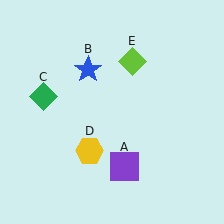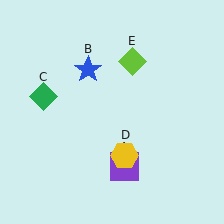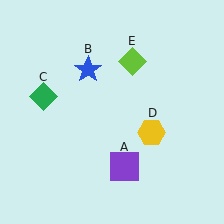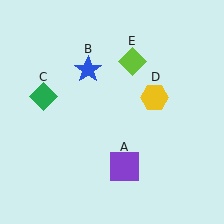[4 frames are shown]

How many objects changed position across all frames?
1 object changed position: yellow hexagon (object D).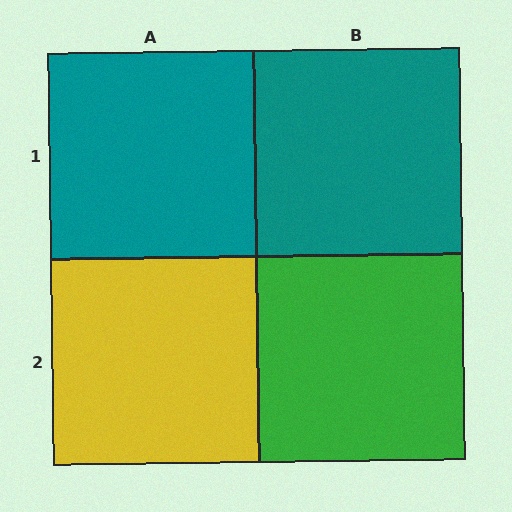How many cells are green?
1 cell is green.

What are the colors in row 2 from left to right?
Yellow, green.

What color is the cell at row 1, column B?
Teal.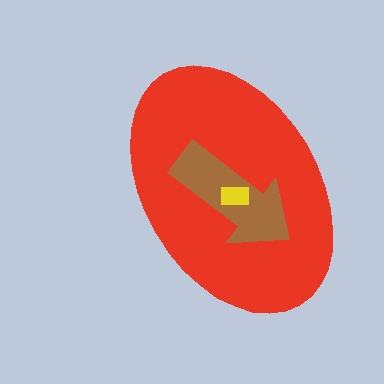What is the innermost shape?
The yellow rectangle.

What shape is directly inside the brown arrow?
The yellow rectangle.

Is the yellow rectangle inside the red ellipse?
Yes.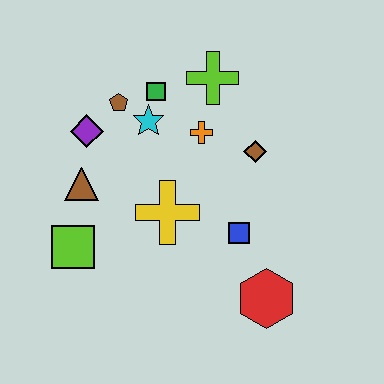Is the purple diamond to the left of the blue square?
Yes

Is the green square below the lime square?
No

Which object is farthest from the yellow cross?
The lime cross is farthest from the yellow cross.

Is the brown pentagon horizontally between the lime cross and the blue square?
No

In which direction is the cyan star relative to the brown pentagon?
The cyan star is to the right of the brown pentagon.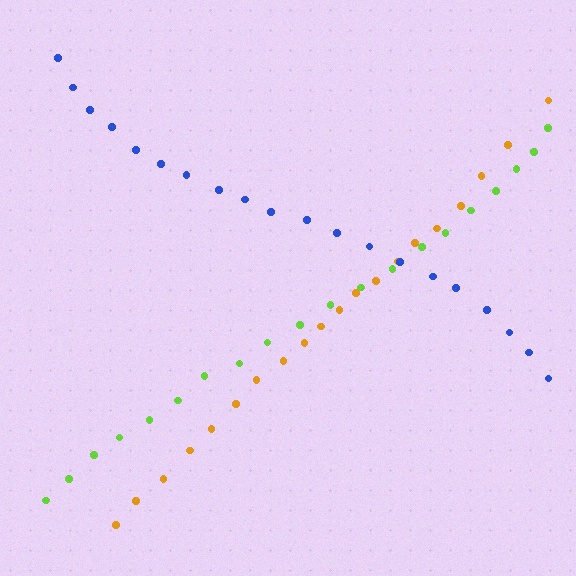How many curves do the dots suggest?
There are 3 distinct paths.